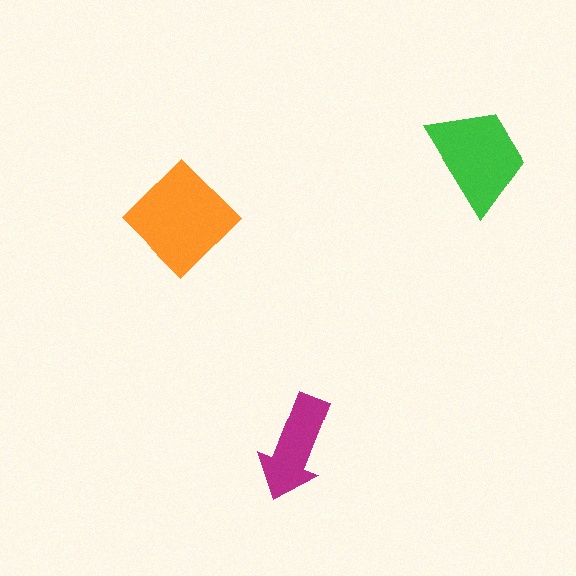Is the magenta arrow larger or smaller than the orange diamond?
Smaller.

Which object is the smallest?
The magenta arrow.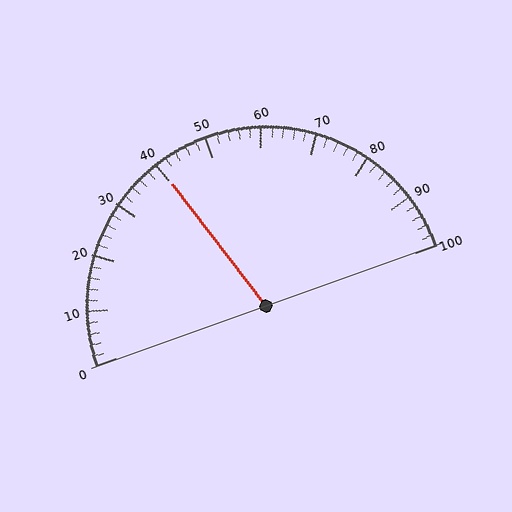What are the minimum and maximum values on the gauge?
The gauge ranges from 0 to 100.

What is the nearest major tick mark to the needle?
The nearest major tick mark is 40.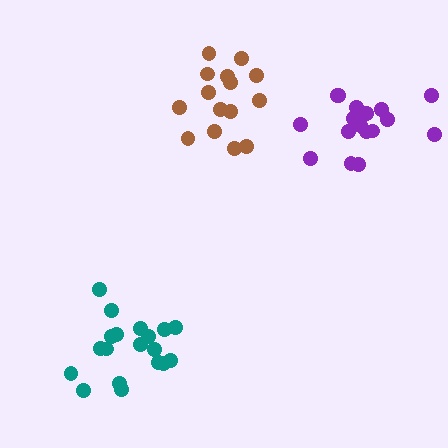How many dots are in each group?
Group 1: 15 dots, Group 2: 19 dots, Group 3: 17 dots (51 total).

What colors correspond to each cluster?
The clusters are colored: brown, teal, purple.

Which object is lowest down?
The teal cluster is bottommost.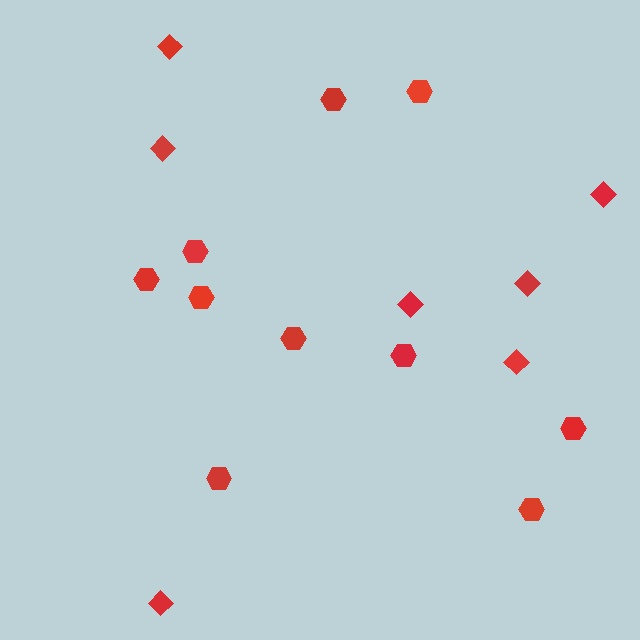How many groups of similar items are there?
There are 2 groups: one group of diamonds (7) and one group of hexagons (10).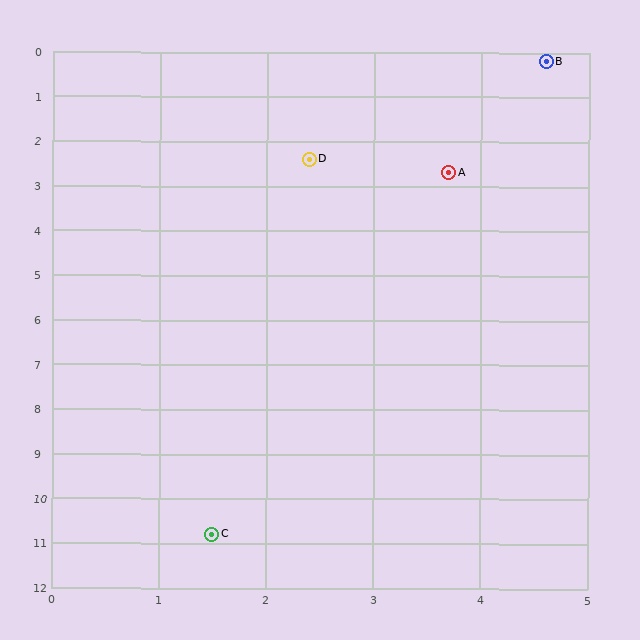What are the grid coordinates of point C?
Point C is at approximately (1.5, 10.8).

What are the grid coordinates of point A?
Point A is at approximately (3.7, 2.7).